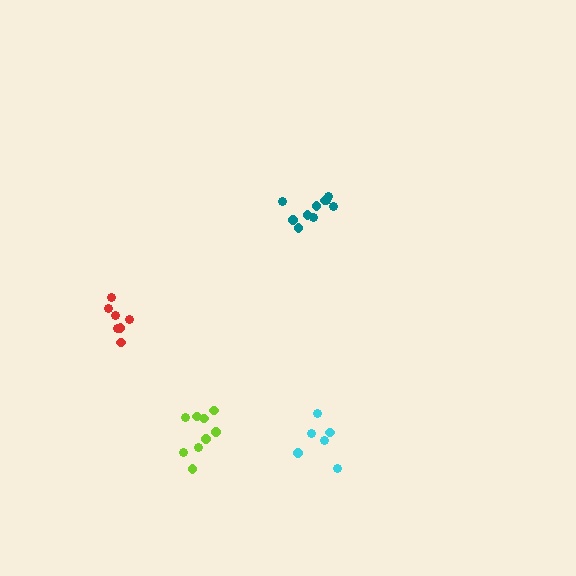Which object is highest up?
The teal cluster is topmost.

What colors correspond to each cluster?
The clusters are colored: red, cyan, teal, lime.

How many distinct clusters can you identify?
There are 4 distinct clusters.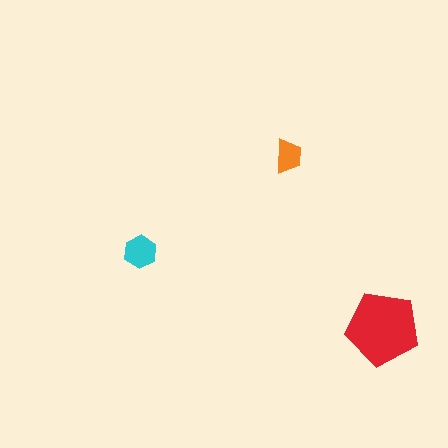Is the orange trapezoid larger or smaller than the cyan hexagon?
Smaller.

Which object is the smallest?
The orange trapezoid.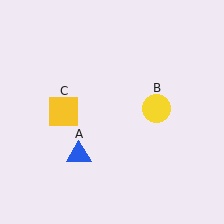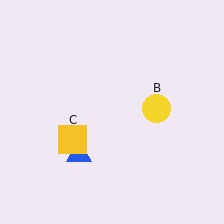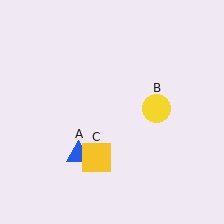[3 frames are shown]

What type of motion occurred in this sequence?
The yellow square (object C) rotated counterclockwise around the center of the scene.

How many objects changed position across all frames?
1 object changed position: yellow square (object C).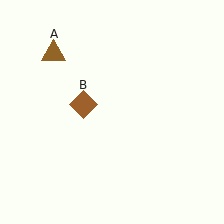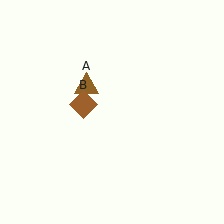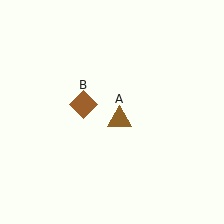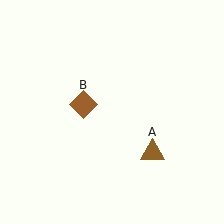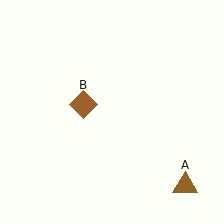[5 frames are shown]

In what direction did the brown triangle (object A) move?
The brown triangle (object A) moved down and to the right.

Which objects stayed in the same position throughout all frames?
Brown diamond (object B) remained stationary.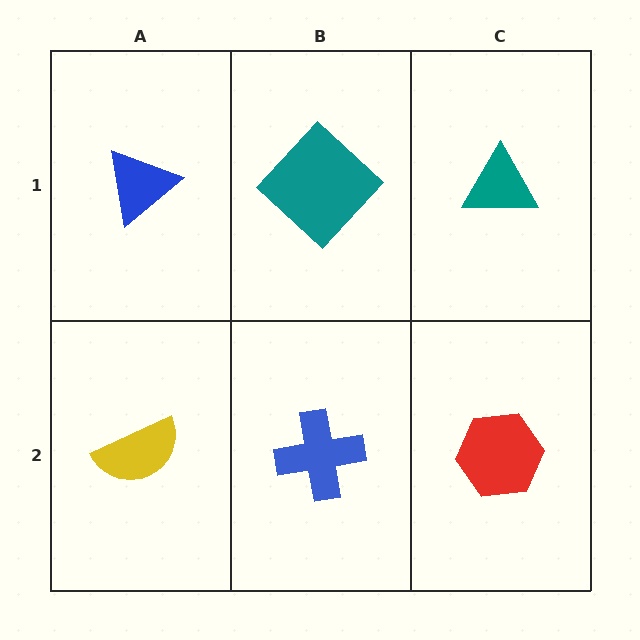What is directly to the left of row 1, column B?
A blue triangle.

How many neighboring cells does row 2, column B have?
3.